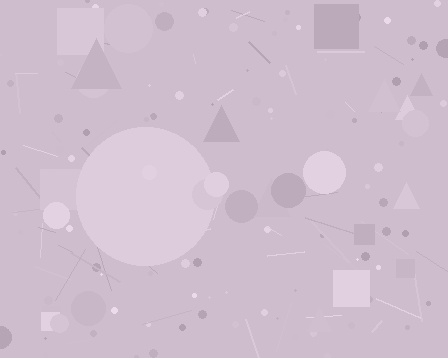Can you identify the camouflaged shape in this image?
The camouflaged shape is a circle.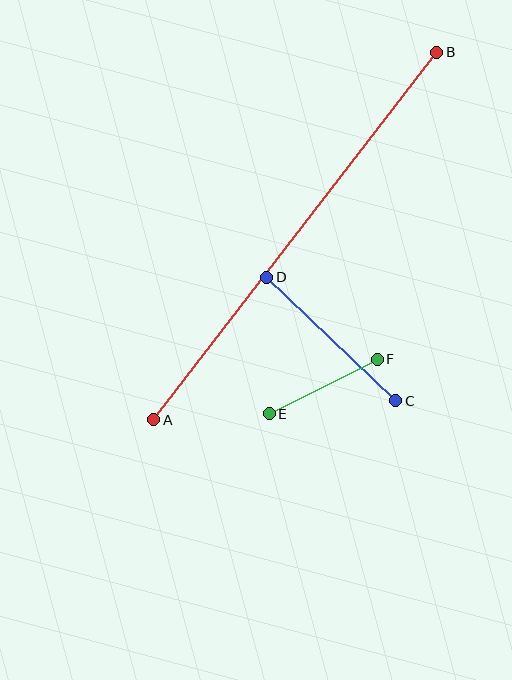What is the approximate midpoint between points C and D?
The midpoint is at approximately (331, 339) pixels.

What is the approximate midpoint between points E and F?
The midpoint is at approximately (323, 387) pixels.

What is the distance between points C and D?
The distance is approximately 178 pixels.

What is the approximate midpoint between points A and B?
The midpoint is at approximately (295, 236) pixels.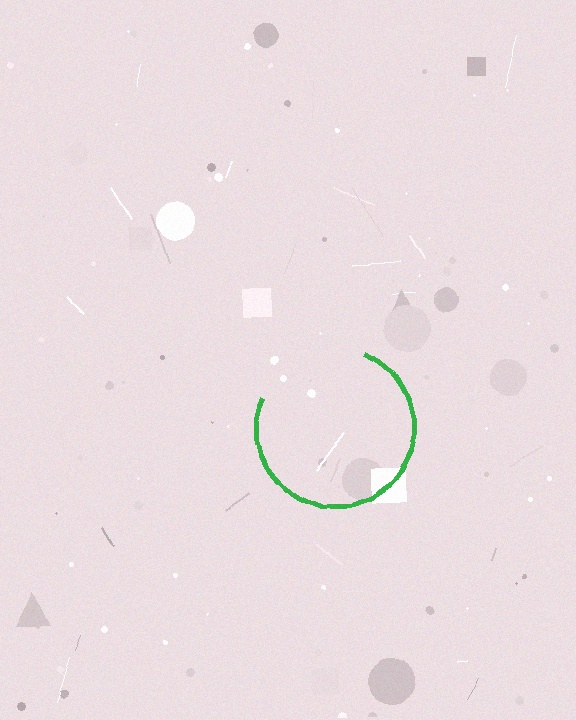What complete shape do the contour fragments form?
The contour fragments form a circle.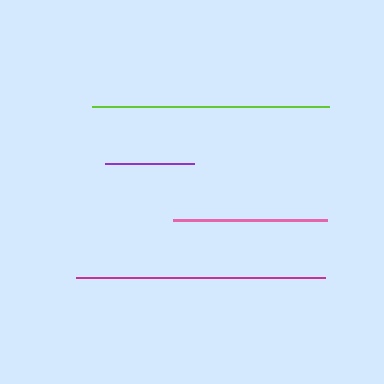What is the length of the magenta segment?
The magenta segment is approximately 249 pixels long.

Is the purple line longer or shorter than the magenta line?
The magenta line is longer than the purple line.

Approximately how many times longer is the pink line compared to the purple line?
The pink line is approximately 1.7 times the length of the purple line.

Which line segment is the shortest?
The purple line is the shortest at approximately 89 pixels.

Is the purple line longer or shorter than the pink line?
The pink line is longer than the purple line.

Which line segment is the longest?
The magenta line is the longest at approximately 249 pixels.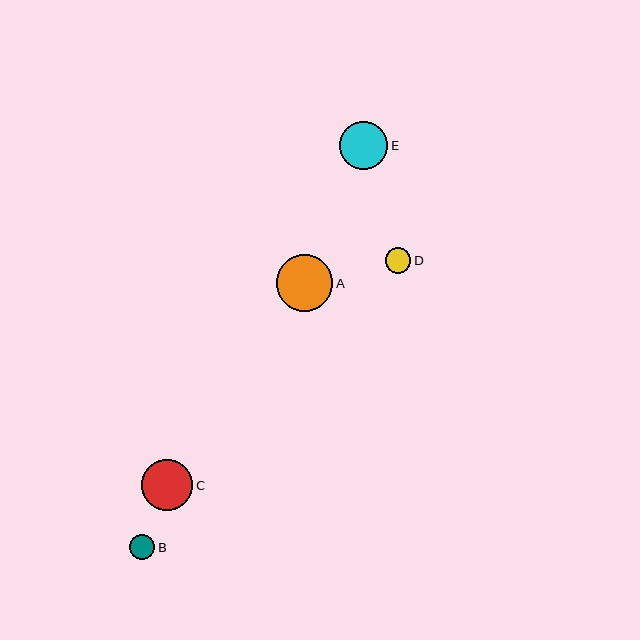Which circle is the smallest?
Circle B is the smallest with a size of approximately 25 pixels.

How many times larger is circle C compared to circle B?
Circle C is approximately 2.1 times the size of circle B.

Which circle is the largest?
Circle A is the largest with a size of approximately 56 pixels.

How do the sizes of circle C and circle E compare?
Circle C and circle E are approximately the same size.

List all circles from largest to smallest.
From largest to smallest: A, C, E, D, B.